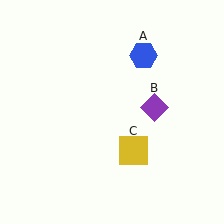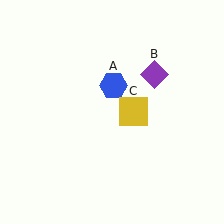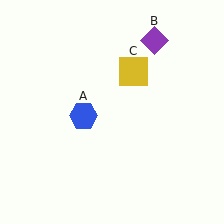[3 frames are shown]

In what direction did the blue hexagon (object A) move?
The blue hexagon (object A) moved down and to the left.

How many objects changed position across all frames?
3 objects changed position: blue hexagon (object A), purple diamond (object B), yellow square (object C).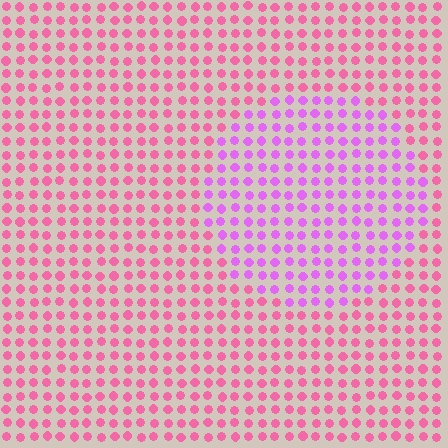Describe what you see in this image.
The image is filled with small pink elements in a uniform arrangement. A circle-shaped region is visible where the elements are tinted to a slightly different hue, forming a subtle color boundary.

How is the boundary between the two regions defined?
The boundary is defined purely by a slight shift in hue (about 40 degrees). Spacing, size, and orientation are identical on both sides.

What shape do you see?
I see a circle.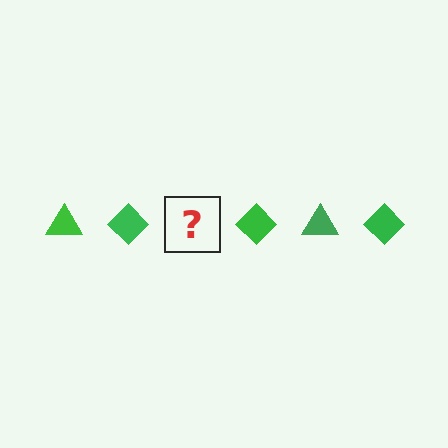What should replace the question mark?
The question mark should be replaced with a green triangle.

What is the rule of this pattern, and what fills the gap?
The rule is that the pattern cycles through triangle, diamond shapes in green. The gap should be filled with a green triangle.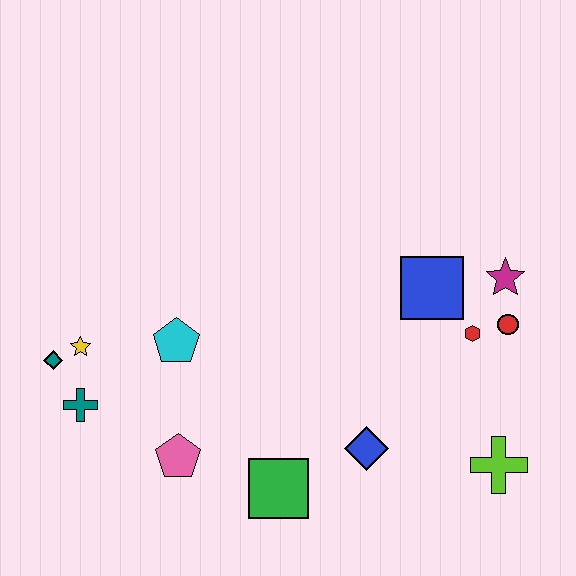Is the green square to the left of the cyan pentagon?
No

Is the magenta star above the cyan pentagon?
Yes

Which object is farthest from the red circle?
The teal diamond is farthest from the red circle.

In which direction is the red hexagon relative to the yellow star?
The red hexagon is to the right of the yellow star.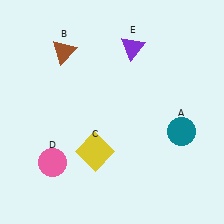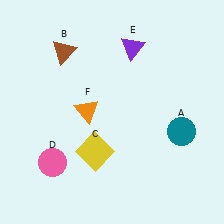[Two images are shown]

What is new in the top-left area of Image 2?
An orange triangle (F) was added in the top-left area of Image 2.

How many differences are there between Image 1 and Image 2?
There is 1 difference between the two images.